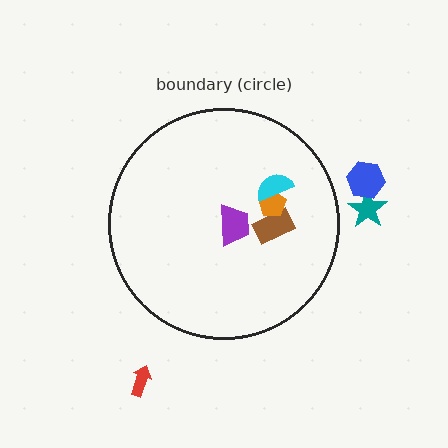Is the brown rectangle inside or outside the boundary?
Inside.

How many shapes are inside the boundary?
4 inside, 3 outside.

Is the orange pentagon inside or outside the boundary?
Inside.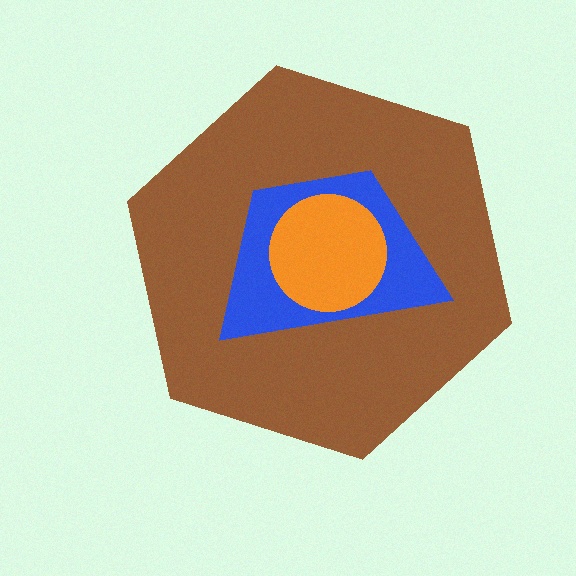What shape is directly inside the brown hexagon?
The blue trapezoid.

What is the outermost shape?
The brown hexagon.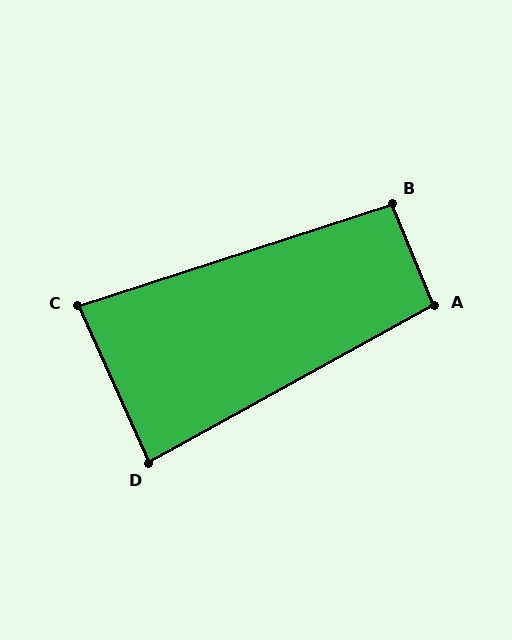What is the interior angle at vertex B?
Approximately 95 degrees (approximately right).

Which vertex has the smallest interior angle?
C, at approximately 84 degrees.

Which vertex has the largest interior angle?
A, at approximately 96 degrees.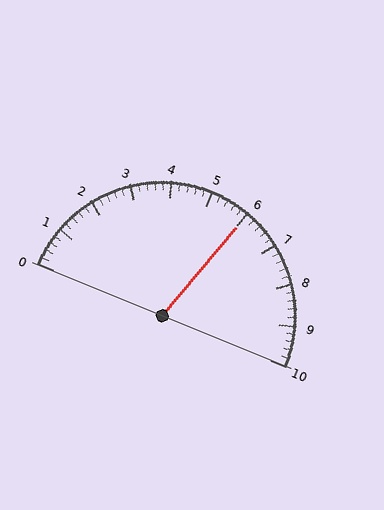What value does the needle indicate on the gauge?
The needle indicates approximately 6.0.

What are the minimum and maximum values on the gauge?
The gauge ranges from 0 to 10.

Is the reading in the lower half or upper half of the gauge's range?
The reading is in the upper half of the range (0 to 10).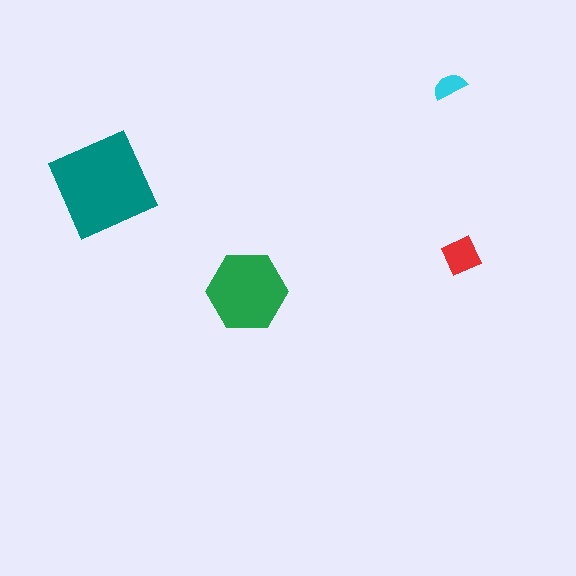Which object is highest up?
The cyan semicircle is topmost.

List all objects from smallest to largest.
The cyan semicircle, the red diamond, the green hexagon, the teal square.